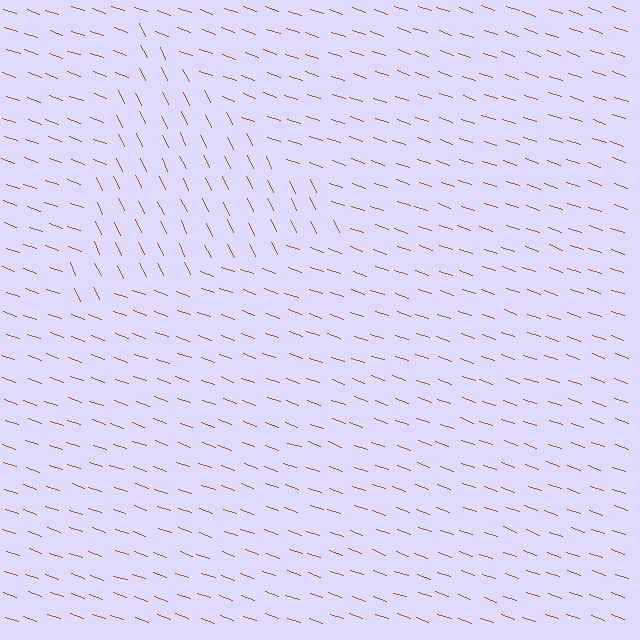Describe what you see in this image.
The image is filled with small brown line segments. A triangle region in the image has lines oriented differently from the surrounding lines, creating a visible texture boundary.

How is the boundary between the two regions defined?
The boundary is defined purely by a change in line orientation (approximately 45 degrees difference). All lines are the same color and thickness.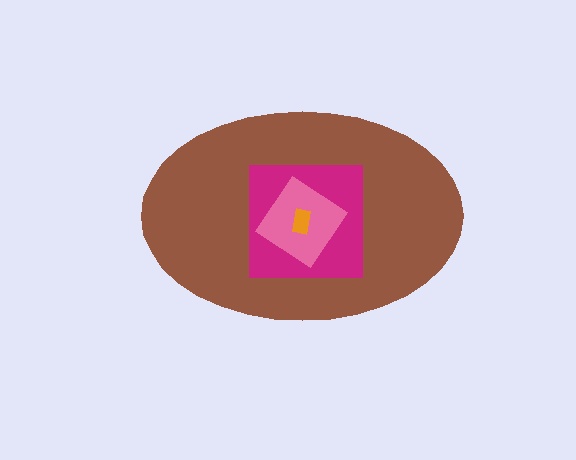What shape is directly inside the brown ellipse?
The magenta square.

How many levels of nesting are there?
4.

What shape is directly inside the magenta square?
The pink diamond.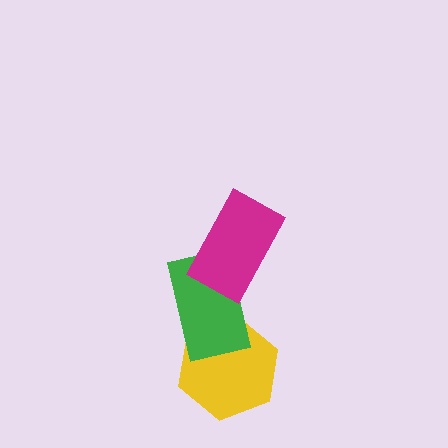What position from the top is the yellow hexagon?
The yellow hexagon is 3rd from the top.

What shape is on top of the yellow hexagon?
The green rectangle is on top of the yellow hexagon.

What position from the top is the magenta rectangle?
The magenta rectangle is 1st from the top.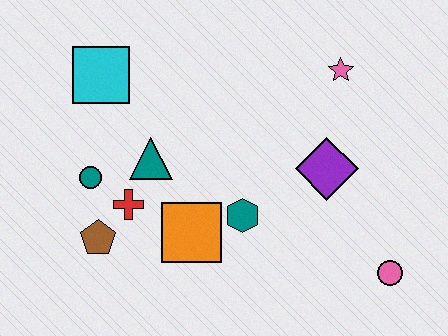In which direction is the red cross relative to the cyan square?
The red cross is below the cyan square.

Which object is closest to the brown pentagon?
The red cross is closest to the brown pentagon.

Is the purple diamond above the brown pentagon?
Yes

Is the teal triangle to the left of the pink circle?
Yes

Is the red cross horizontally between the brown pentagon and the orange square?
Yes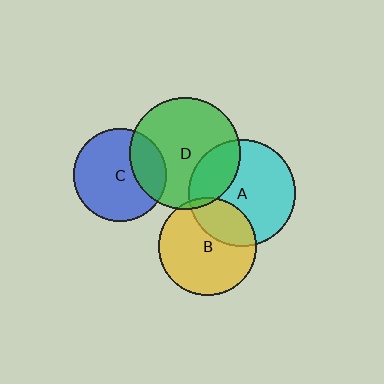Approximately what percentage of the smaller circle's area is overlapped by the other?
Approximately 30%.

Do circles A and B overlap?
Yes.